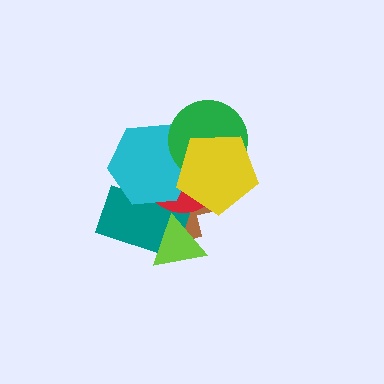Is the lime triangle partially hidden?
No, no other shape covers it.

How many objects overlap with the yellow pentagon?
4 objects overlap with the yellow pentagon.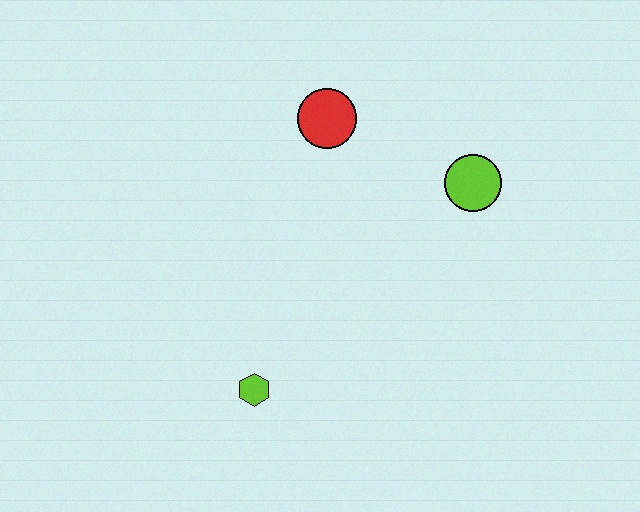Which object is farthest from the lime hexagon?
The lime circle is farthest from the lime hexagon.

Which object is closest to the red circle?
The lime circle is closest to the red circle.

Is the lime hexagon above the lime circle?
No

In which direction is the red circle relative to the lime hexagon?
The red circle is above the lime hexagon.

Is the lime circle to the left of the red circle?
No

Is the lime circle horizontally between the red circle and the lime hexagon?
No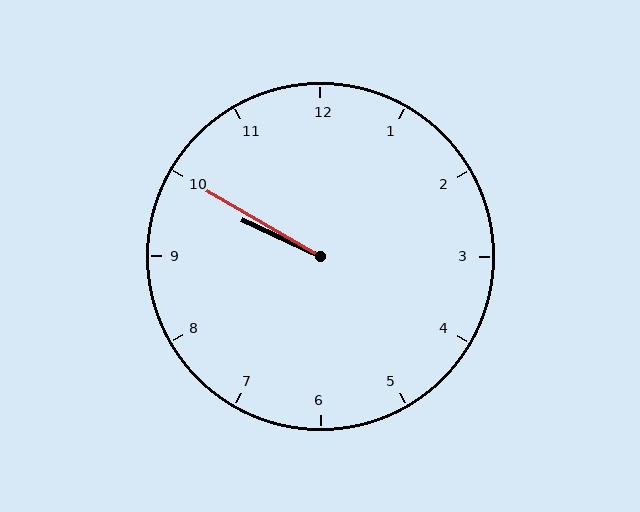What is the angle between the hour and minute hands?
Approximately 5 degrees.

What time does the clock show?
9:50.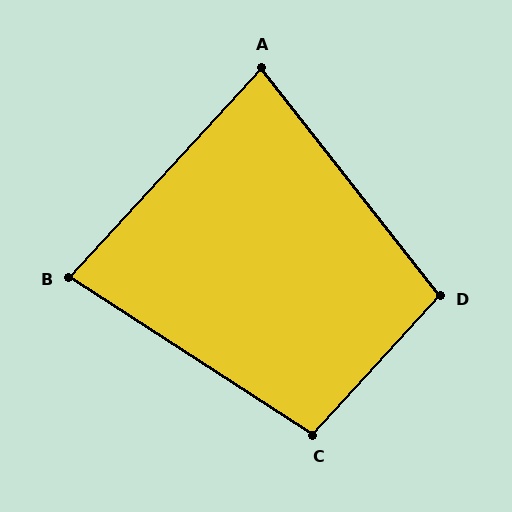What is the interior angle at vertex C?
Approximately 99 degrees (obtuse).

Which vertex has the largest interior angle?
D, at approximately 100 degrees.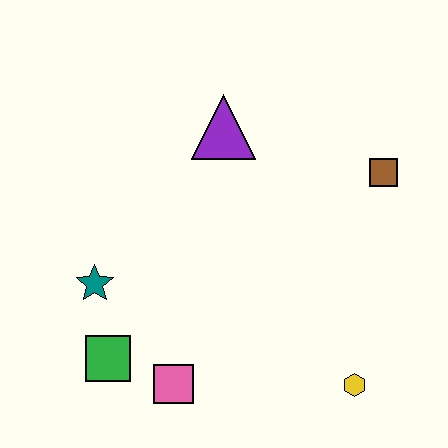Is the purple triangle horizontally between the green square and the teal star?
No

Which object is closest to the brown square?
The purple triangle is closest to the brown square.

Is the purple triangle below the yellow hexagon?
No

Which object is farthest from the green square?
The brown square is farthest from the green square.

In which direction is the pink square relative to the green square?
The pink square is to the right of the green square.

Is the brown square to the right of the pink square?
Yes